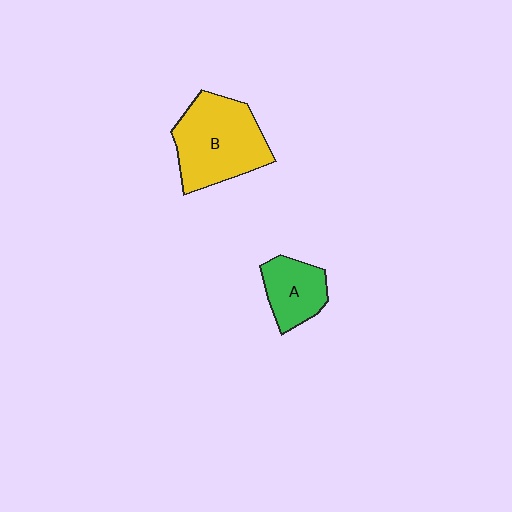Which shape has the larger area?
Shape B (yellow).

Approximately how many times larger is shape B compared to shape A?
Approximately 1.9 times.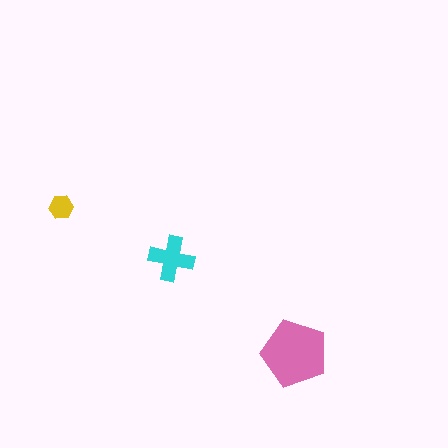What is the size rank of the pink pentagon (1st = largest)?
1st.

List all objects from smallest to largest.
The yellow hexagon, the cyan cross, the pink pentagon.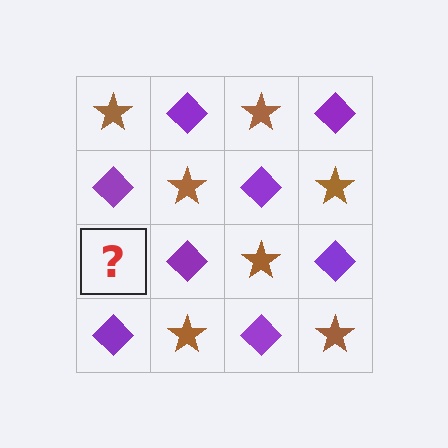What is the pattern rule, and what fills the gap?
The rule is that it alternates brown star and purple diamond in a checkerboard pattern. The gap should be filled with a brown star.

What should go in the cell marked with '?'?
The missing cell should contain a brown star.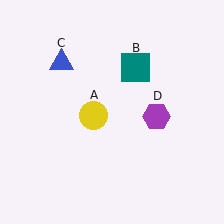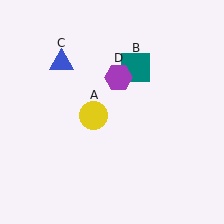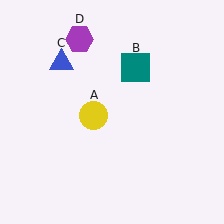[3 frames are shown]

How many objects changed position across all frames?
1 object changed position: purple hexagon (object D).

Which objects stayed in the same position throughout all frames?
Yellow circle (object A) and teal square (object B) and blue triangle (object C) remained stationary.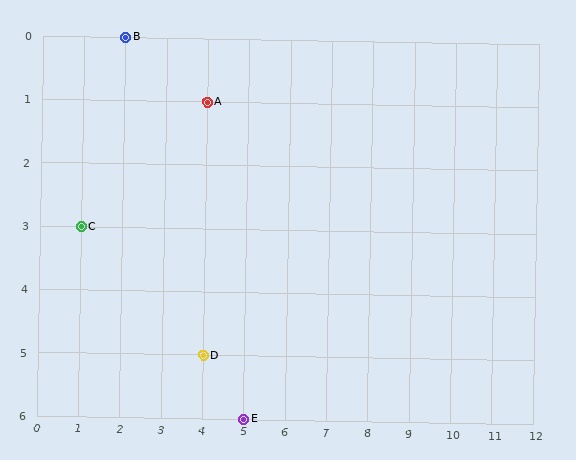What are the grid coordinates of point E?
Point E is at grid coordinates (5, 6).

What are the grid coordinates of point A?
Point A is at grid coordinates (4, 1).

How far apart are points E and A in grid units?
Points E and A are 1 column and 5 rows apart (about 5.1 grid units diagonally).